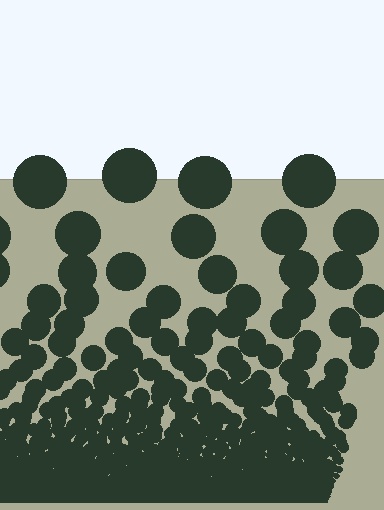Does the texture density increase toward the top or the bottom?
Density increases toward the bottom.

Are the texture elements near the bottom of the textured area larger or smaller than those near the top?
Smaller. The gradient is inverted — elements near the bottom are smaller and denser.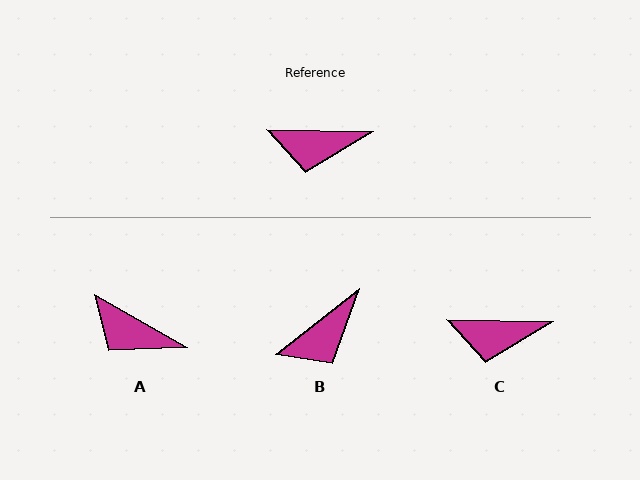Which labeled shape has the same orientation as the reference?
C.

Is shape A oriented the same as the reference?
No, it is off by about 29 degrees.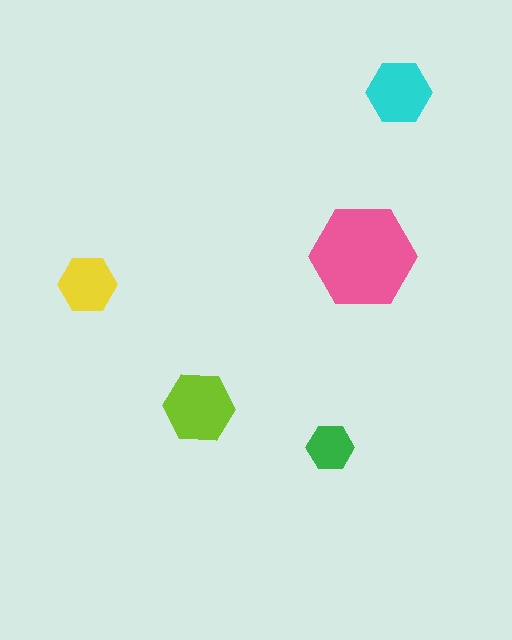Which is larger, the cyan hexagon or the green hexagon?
The cyan one.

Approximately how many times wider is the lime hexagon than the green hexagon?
About 1.5 times wider.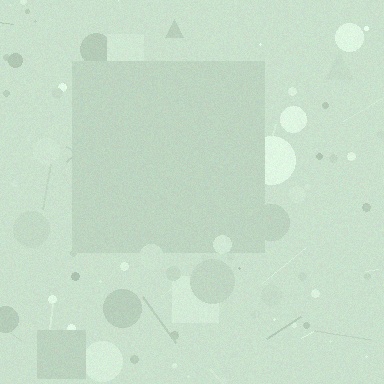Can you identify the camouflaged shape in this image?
The camouflaged shape is a square.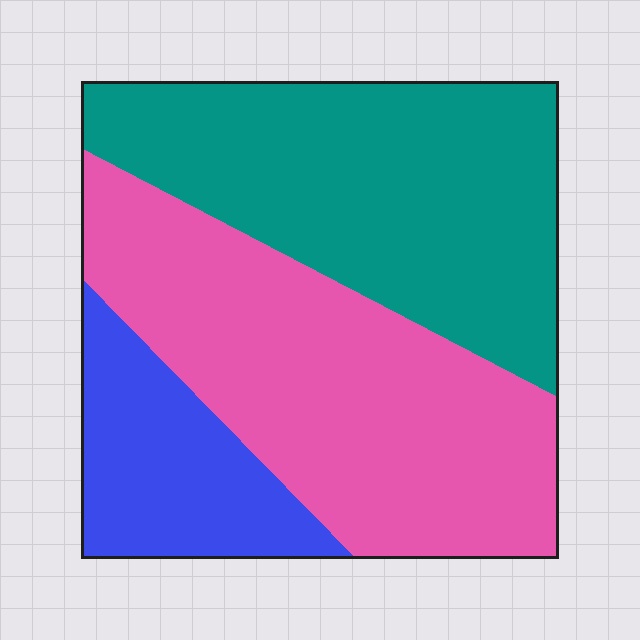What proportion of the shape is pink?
Pink covers around 45% of the shape.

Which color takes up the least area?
Blue, at roughly 15%.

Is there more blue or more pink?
Pink.